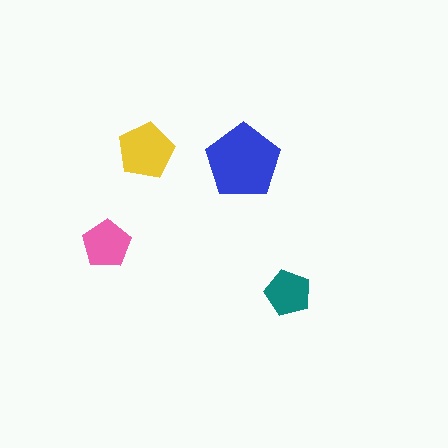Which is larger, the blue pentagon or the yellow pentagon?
The blue one.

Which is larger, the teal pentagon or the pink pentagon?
The pink one.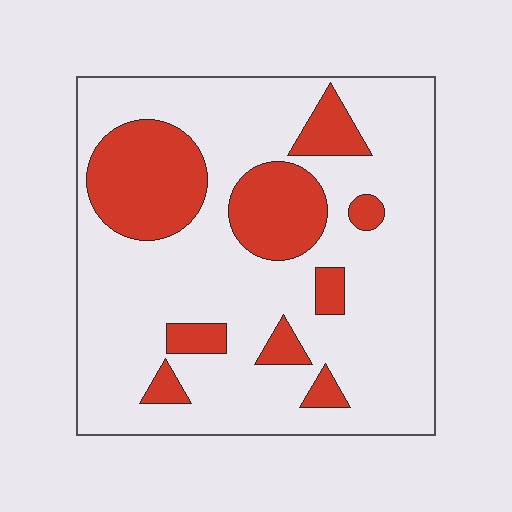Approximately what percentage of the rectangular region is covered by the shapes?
Approximately 25%.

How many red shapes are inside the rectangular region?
9.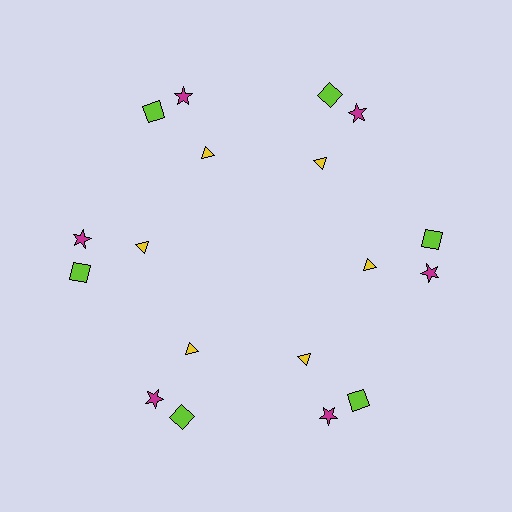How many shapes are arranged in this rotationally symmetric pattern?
There are 18 shapes, arranged in 6 groups of 3.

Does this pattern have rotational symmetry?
Yes, this pattern has 6-fold rotational symmetry. It looks the same after rotating 60 degrees around the center.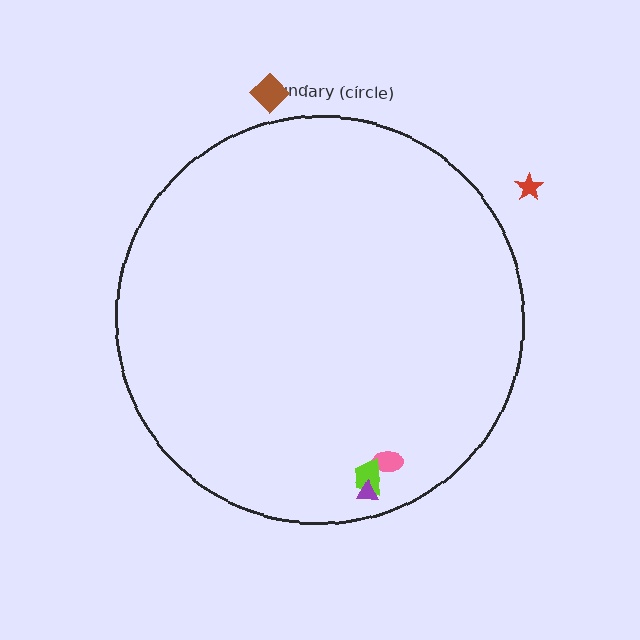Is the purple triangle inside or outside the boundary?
Inside.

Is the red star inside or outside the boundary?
Outside.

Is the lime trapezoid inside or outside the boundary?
Inside.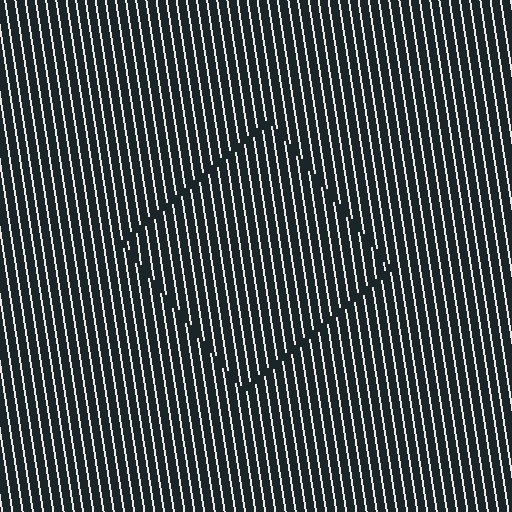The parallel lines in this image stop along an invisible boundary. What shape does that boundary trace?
An illusory square. The interior of the shape contains the same grating, shifted by half a period — the contour is defined by the phase discontinuity where line-ends from the inner and outer gratings abut.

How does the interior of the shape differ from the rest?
The interior of the shape contains the same grating, shifted by half a period — the contour is defined by the phase discontinuity where line-ends from the inner and outer gratings abut.